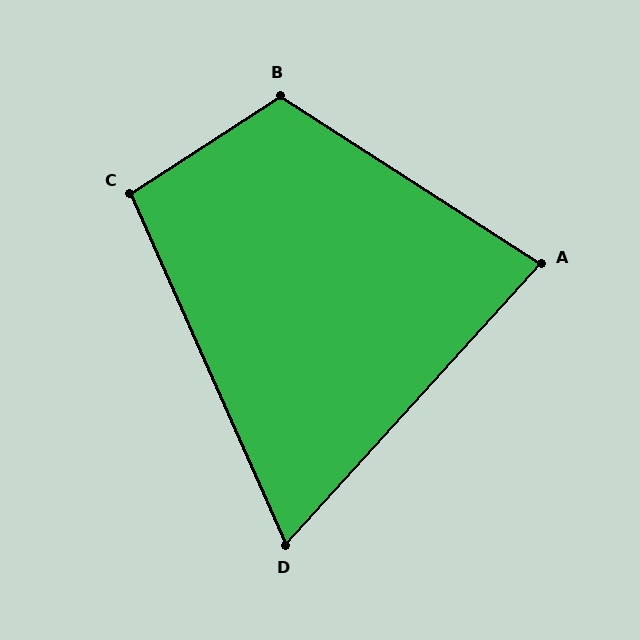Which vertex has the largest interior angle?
B, at approximately 114 degrees.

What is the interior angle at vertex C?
Approximately 99 degrees (obtuse).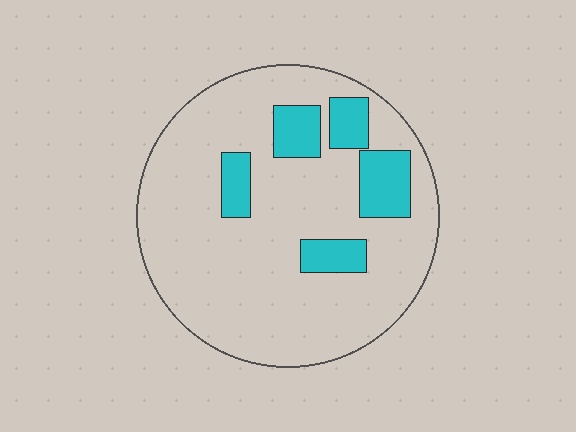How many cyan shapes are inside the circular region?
5.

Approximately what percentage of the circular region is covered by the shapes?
Approximately 15%.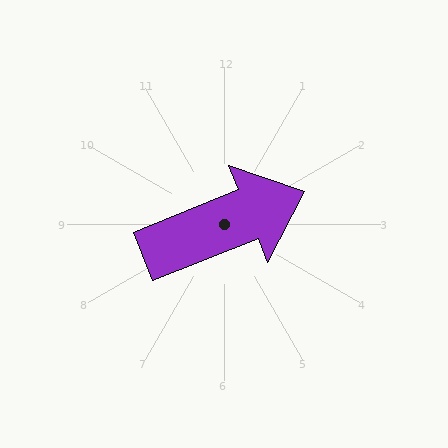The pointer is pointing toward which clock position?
Roughly 2 o'clock.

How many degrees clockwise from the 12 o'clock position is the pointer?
Approximately 68 degrees.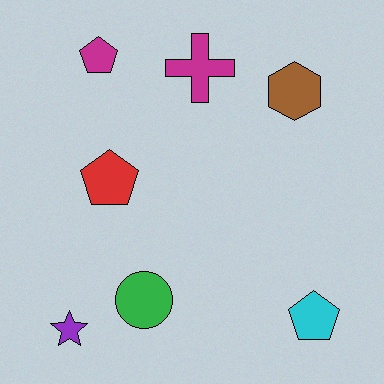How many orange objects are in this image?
There are no orange objects.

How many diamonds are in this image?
There are no diamonds.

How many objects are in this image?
There are 7 objects.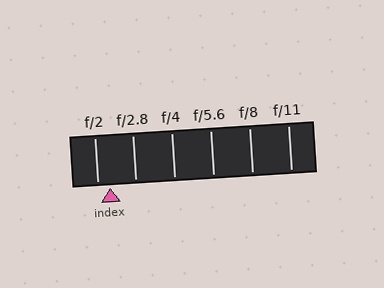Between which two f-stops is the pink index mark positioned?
The index mark is between f/2 and f/2.8.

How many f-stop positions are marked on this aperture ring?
There are 6 f-stop positions marked.